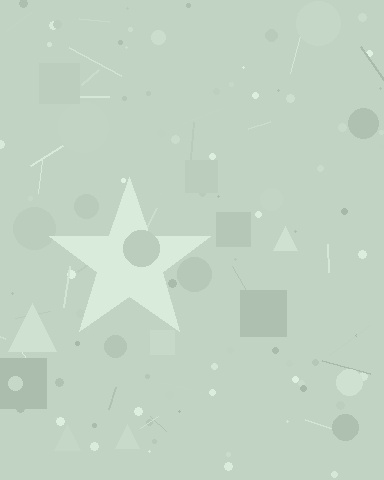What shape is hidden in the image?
A star is hidden in the image.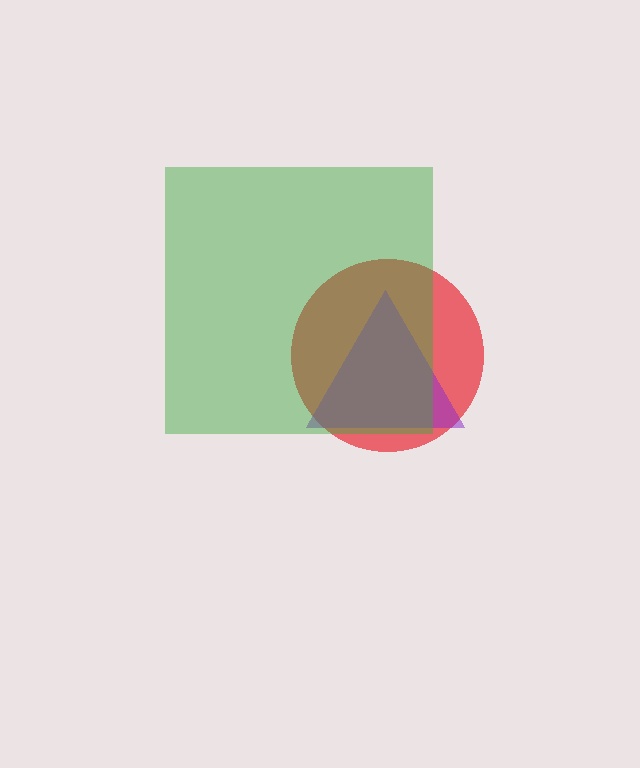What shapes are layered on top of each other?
The layered shapes are: a red circle, a purple triangle, a green square.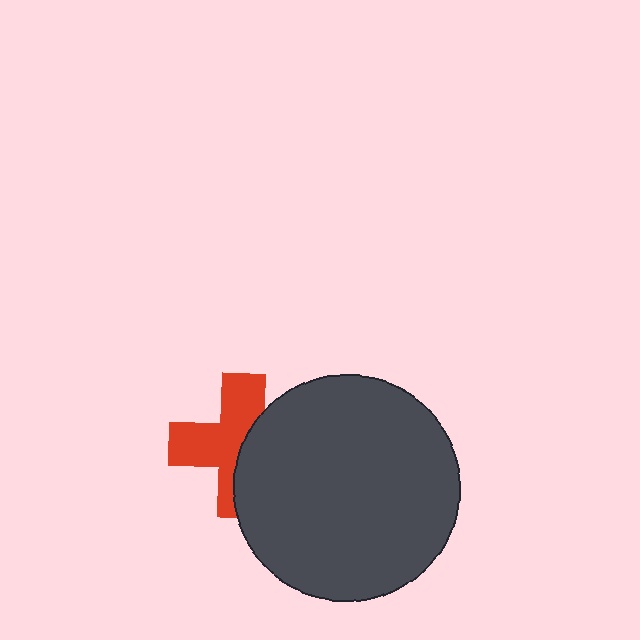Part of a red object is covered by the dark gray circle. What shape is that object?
It is a cross.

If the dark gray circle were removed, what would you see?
You would see the complete red cross.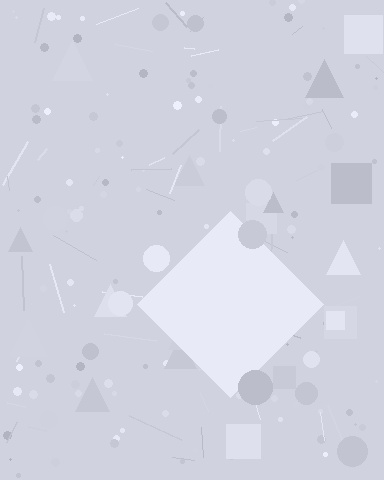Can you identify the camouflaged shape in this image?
The camouflaged shape is a diamond.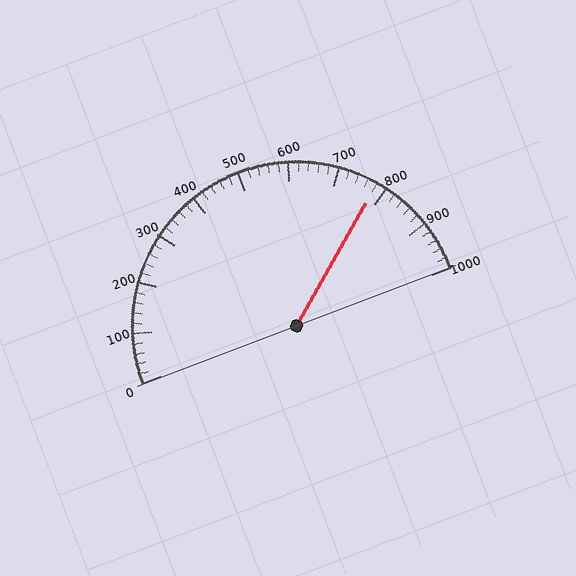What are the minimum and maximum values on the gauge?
The gauge ranges from 0 to 1000.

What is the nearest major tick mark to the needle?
The nearest major tick mark is 800.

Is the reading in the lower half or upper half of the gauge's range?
The reading is in the upper half of the range (0 to 1000).